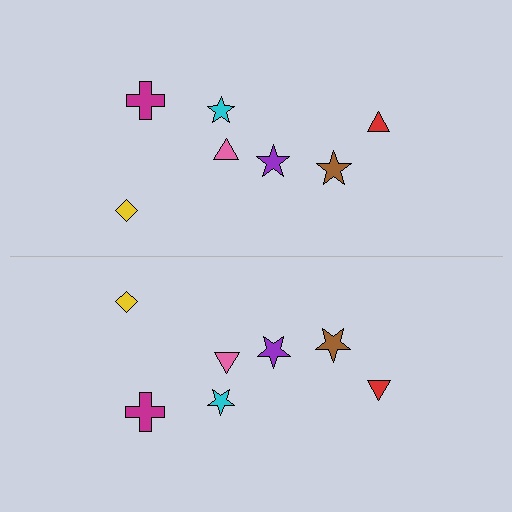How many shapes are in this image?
There are 14 shapes in this image.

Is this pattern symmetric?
Yes, this pattern has bilateral (reflection) symmetry.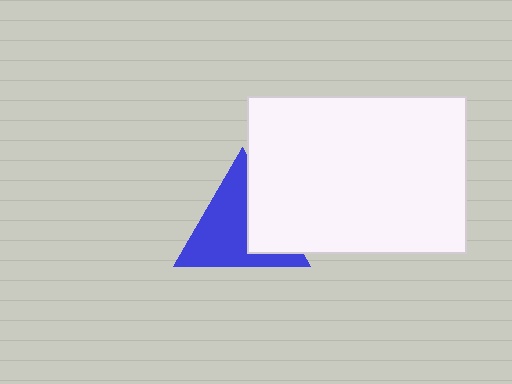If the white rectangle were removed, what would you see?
You would see the complete blue triangle.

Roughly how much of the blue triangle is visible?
Most of it is visible (roughly 67%).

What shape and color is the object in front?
The object in front is a white rectangle.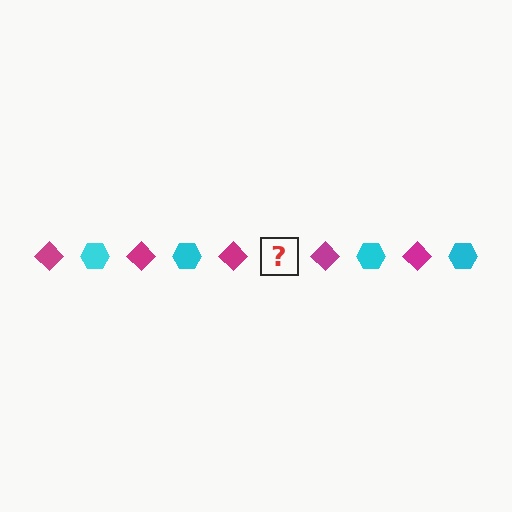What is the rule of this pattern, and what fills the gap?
The rule is that the pattern alternates between magenta diamond and cyan hexagon. The gap should be filled with a cyan hexagon.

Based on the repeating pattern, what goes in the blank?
The blank should be a cyan hexagon.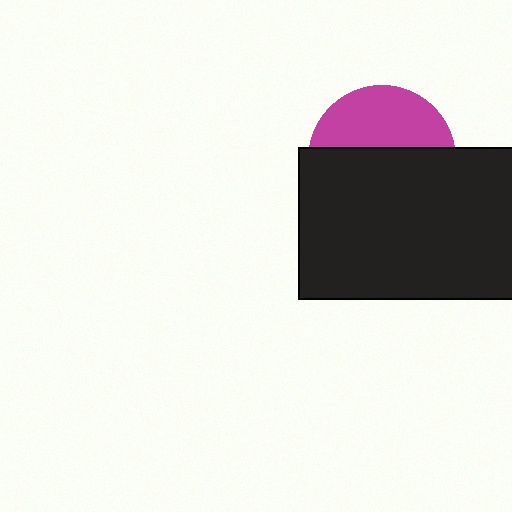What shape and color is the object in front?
The object in front is a black rectangle.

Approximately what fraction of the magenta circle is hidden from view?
Roughly 60% of the magenta circle is hidden behind the black rectangle.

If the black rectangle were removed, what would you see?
You would see the complete magenta circle.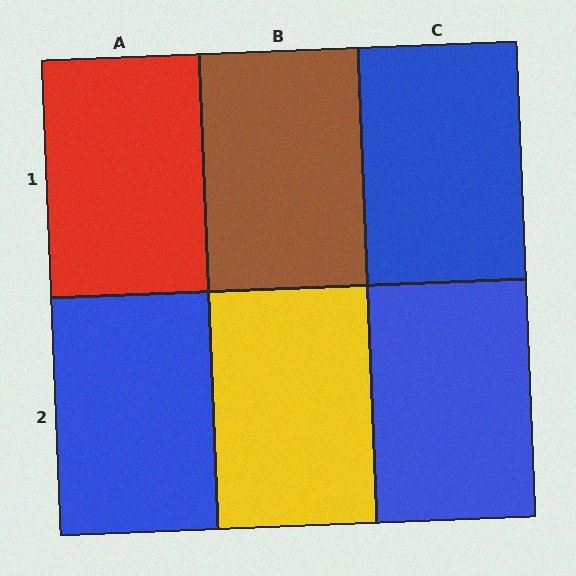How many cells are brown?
1 cell is brown.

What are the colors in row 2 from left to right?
Blue, yellow, blue.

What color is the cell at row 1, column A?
Red.